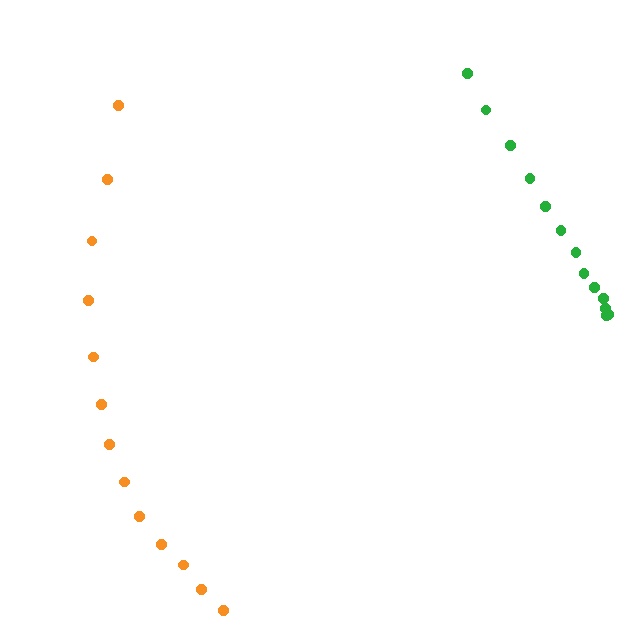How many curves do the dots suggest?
There are 2 distinct paths.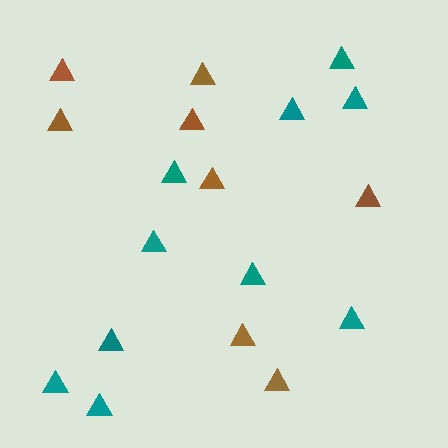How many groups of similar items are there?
There are 2 groups: one group of teal triangles (10) and one group of brown triangles (8).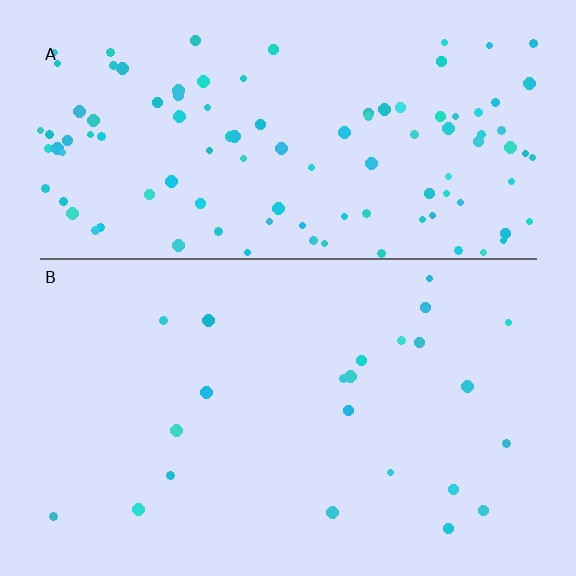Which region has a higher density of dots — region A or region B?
A (the top).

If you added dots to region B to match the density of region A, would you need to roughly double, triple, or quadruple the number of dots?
Approximately quadruple.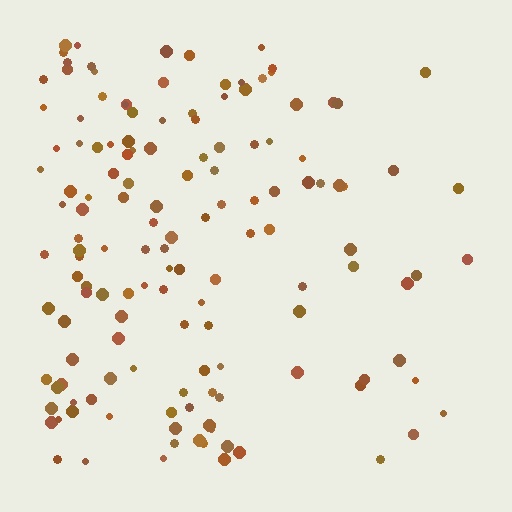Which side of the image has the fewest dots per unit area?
The right.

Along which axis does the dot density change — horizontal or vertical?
Horizontal.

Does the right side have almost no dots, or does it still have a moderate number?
Still a moderate number, just noticeably fewer than the left.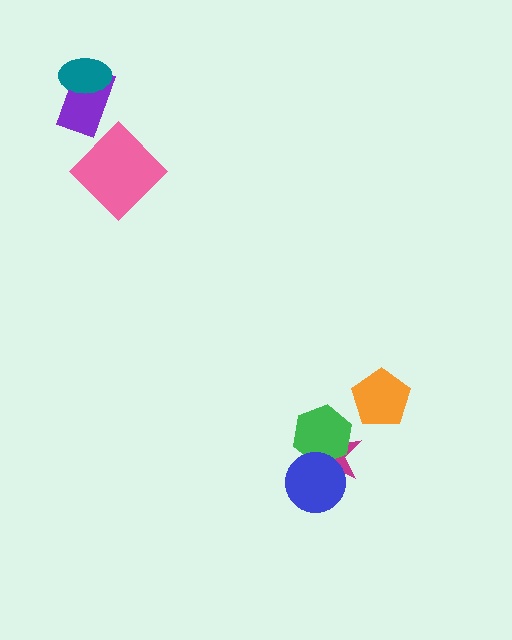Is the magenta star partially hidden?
Yes, it is partially covered by another shape.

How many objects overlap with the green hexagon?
2 objects overlap with the green hexagon.